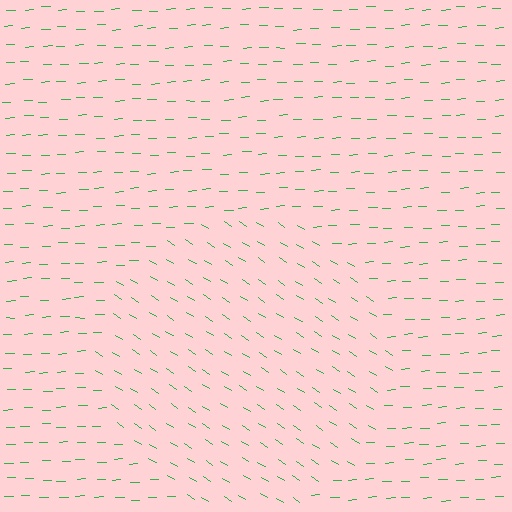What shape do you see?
I see a circle.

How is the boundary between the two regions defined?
The boundary is defined purely by a change in line orientation (approximately 35 degrees difference). All lines are the same color and thickness.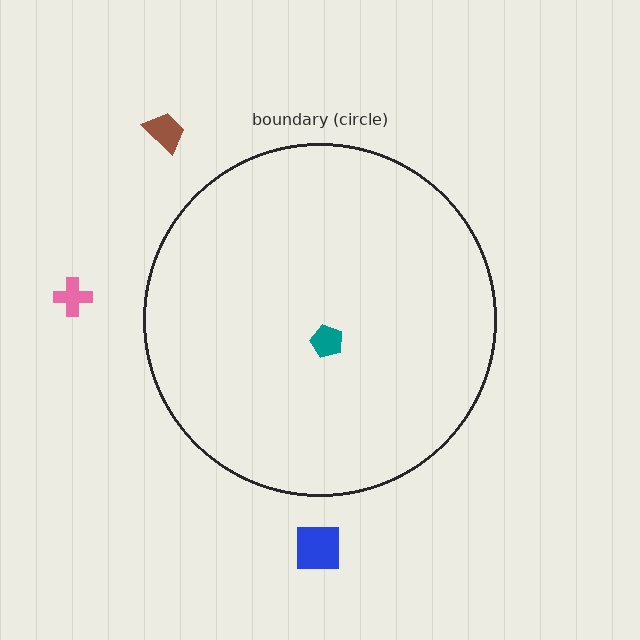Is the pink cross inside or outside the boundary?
Outside.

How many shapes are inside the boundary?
1 inside, 3 outside.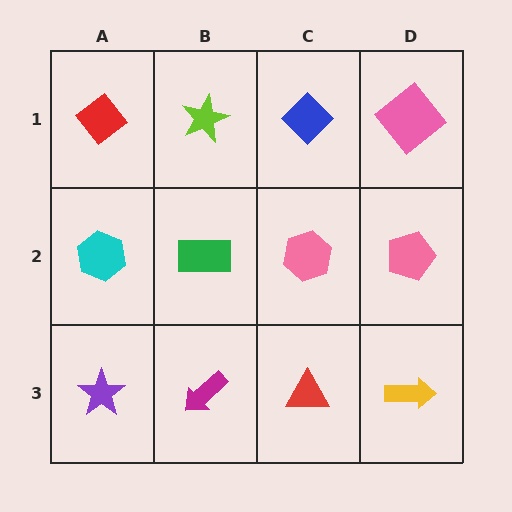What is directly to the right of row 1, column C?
A pink diamond.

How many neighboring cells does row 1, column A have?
2.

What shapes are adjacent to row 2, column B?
A lime star (row 1, column B), a magenta arrow (row 3, column B), a cyan hexagon (row 2, column A), a pink hexagon (row 2, column C).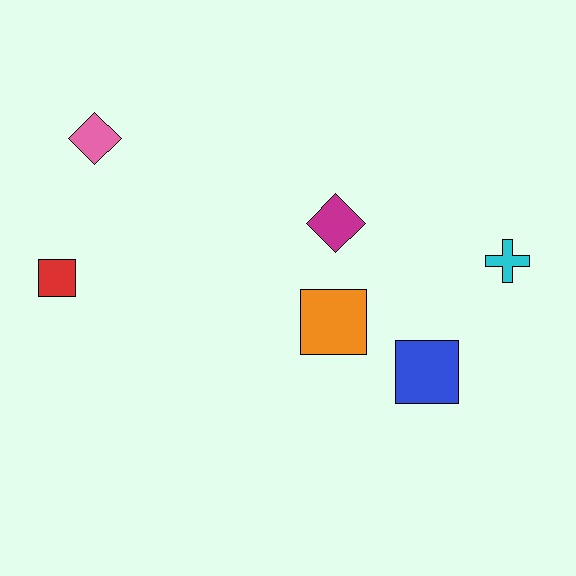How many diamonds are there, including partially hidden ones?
There are 2 diamonds.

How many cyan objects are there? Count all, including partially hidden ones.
There is 1 cyan object.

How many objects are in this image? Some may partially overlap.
There are 6 objects.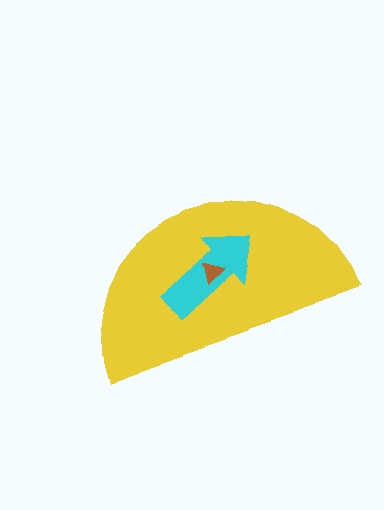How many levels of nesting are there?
3.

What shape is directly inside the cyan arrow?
The brown triangle.